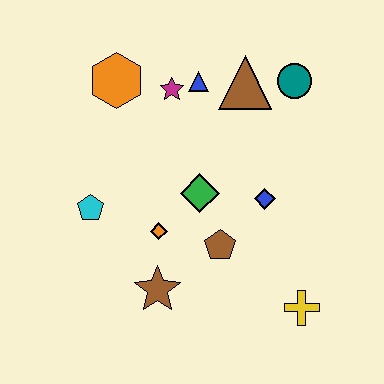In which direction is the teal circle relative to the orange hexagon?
The teal circle is to the right of the orange hexagon.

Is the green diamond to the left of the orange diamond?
No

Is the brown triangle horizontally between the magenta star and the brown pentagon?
No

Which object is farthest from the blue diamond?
The orange hexagon is farthest from the blue diamond.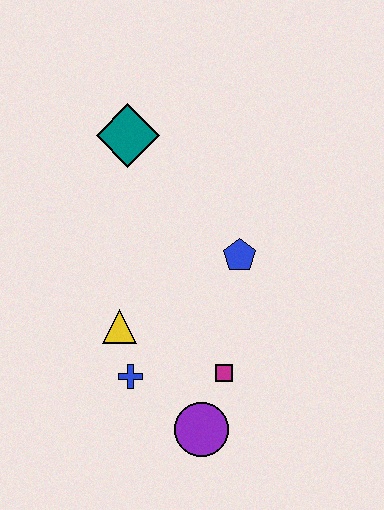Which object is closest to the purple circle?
The magenta square is closest to the purple circle.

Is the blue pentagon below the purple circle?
No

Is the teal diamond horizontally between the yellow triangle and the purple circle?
Yes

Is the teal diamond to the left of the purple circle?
Yes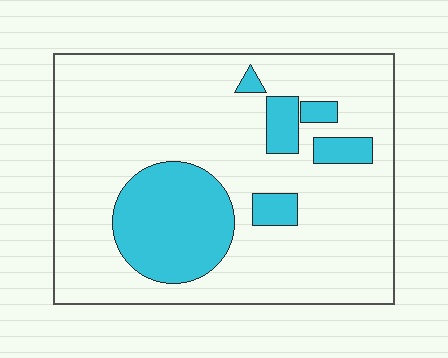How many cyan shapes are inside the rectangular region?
6.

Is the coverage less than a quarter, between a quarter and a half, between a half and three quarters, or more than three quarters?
Less than a quarter.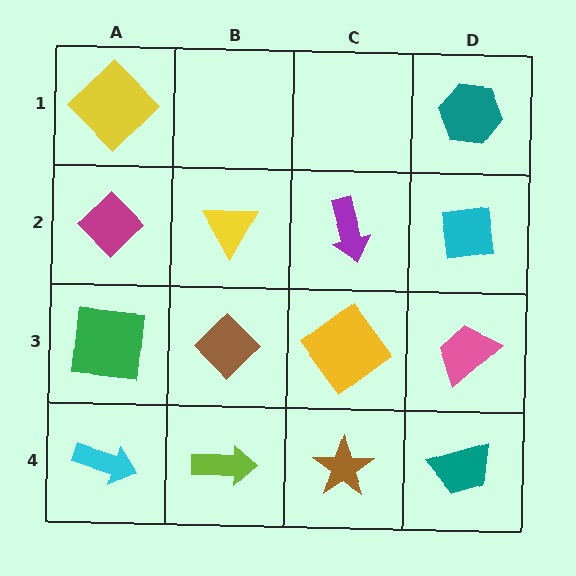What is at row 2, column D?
A cyan square.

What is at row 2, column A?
A magenta diamond.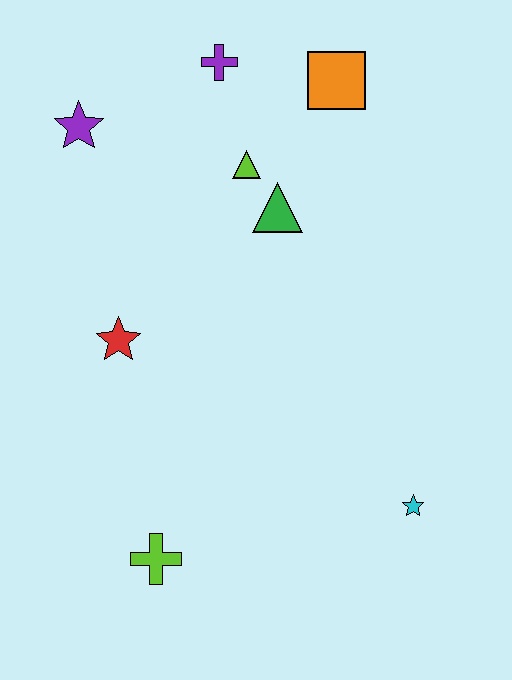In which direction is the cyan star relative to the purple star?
The cyan star is below the purple star.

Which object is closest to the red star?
The green triangle is closest to the red star.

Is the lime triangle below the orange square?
Yes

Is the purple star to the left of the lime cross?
Yes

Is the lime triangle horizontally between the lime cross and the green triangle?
Yes